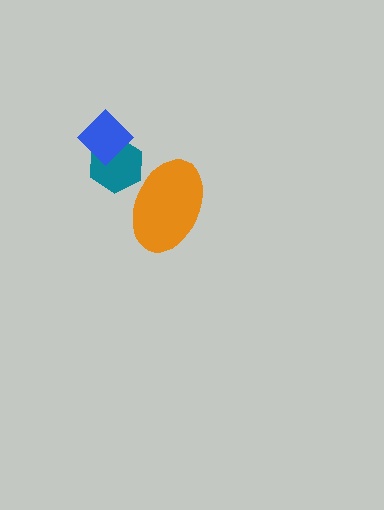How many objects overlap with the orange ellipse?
1 object overlaps with the orange ellipse.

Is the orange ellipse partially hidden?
Yes, it is partially covered by another shape.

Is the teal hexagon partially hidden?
Yes, it is partially covered by another shape.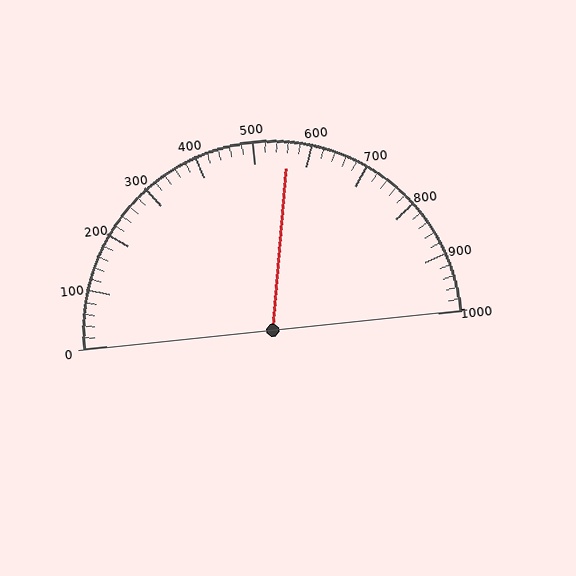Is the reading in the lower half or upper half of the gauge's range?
The reading is in the upper half of the range (0 to 1000).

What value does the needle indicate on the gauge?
The needle indicates approximately 560.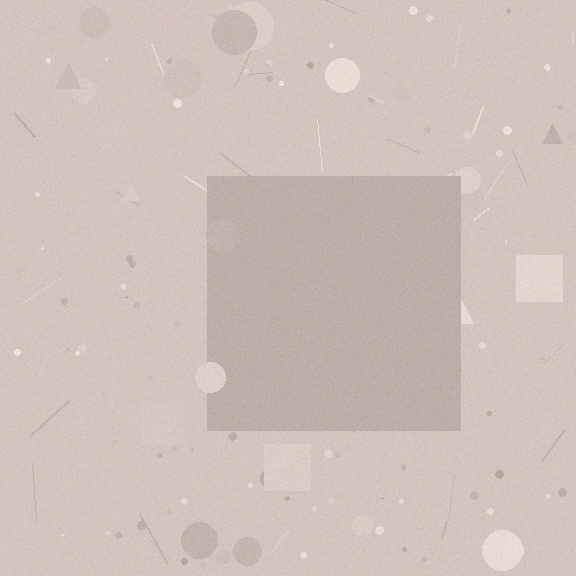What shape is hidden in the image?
A square is hidden in the image.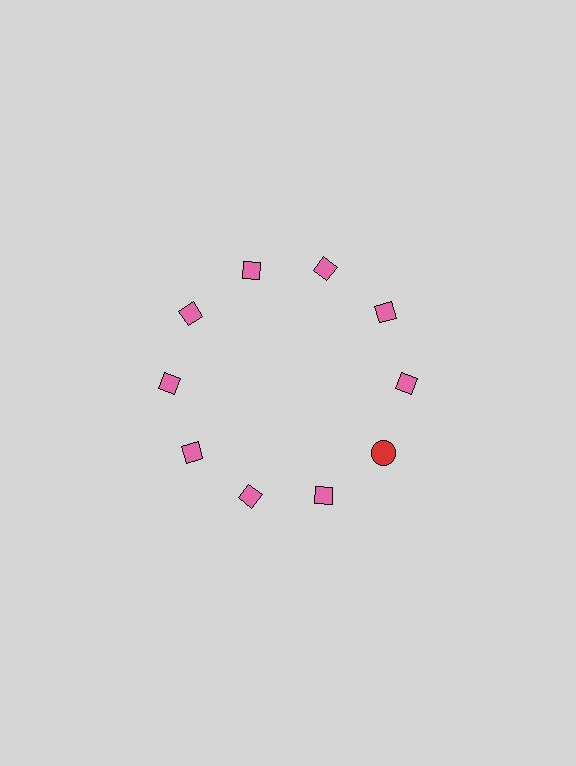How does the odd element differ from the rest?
It differs in both color (red instead of pink) and shape (circle instead of diamond).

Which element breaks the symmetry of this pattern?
The red circle at roughly the 4 o'clock position breaks the symmetry. All other shapes are pink diamonds.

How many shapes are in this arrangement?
There are 10 shapes arranged in a ring pattern.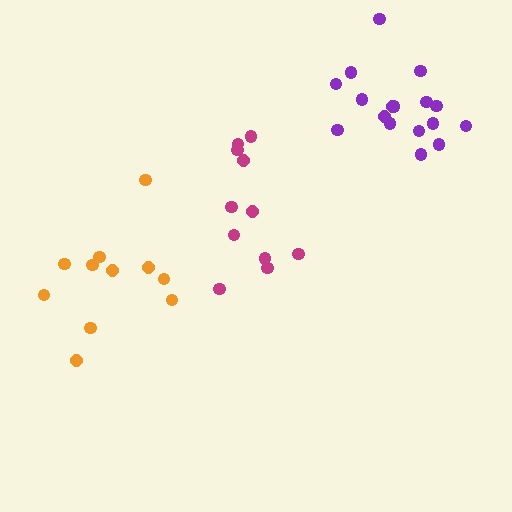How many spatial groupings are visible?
There are 3 spatial groupings.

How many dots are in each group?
Group 1: 11 dots, Group 2: 17 dots, Group 3: 11 dots (39 total).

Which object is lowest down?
The orange cluster is bottommost.